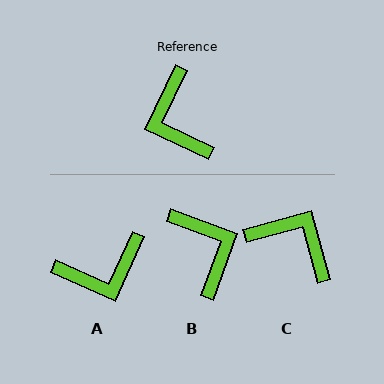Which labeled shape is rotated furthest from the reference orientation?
B, about 175 degrees away.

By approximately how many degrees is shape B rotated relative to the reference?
Approximately 175 degrees clockwise.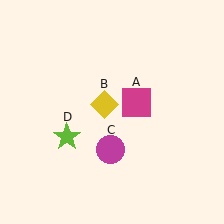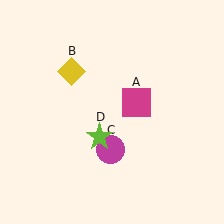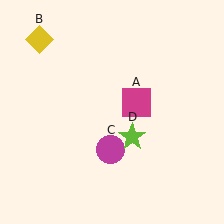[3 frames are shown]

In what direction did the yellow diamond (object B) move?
The yellow diamond (object B) moved up and to the left.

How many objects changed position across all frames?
2 objects changed position: yellow diamond (object B), lime star (object D).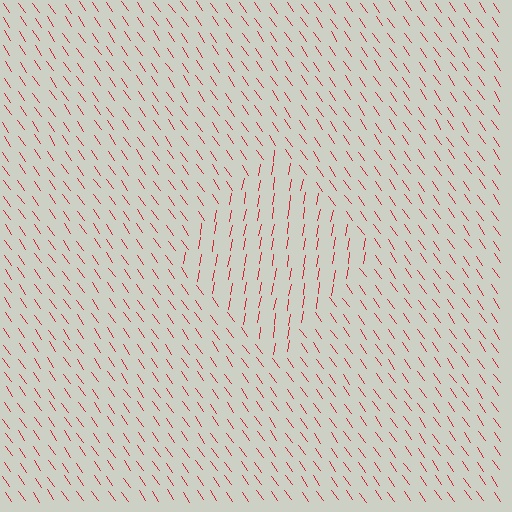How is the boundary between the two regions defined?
The boundary is defined purely by a change in line orientation (approximately 45 degrees difference). All lines are the same color and thickness.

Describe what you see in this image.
The image is filled with small red line segments. A diamond region in the image has lines oriented differently from the surrounding lines, creating a visible texture boundary.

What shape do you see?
I see a diamond.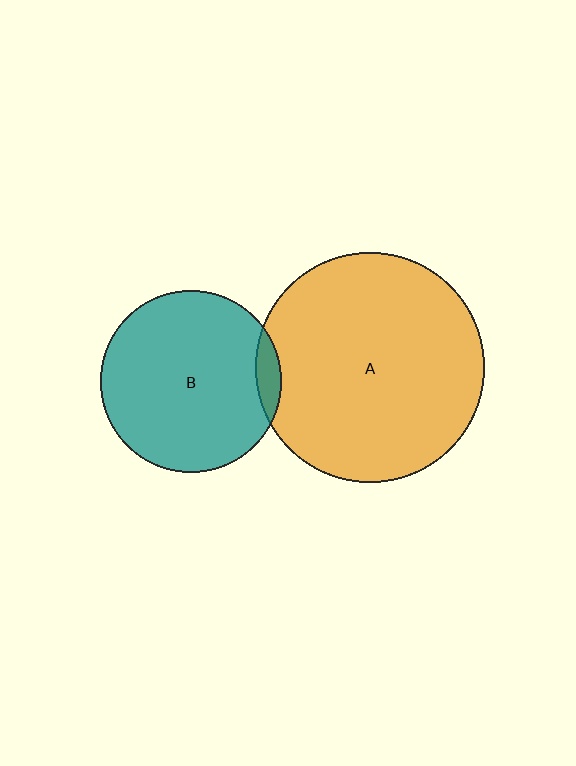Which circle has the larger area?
Circle A (orange).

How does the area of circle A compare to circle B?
Approximately 1.6 times.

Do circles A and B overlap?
Yes.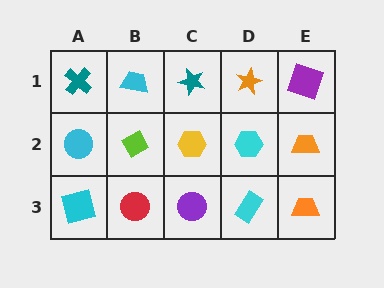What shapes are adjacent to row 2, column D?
An orange star (row 1, column D), a cyan rectangle (row 3, column D), a yellow hexagon (row 2, column C), an orange trapezoid (row 2, column E).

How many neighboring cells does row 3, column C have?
3.